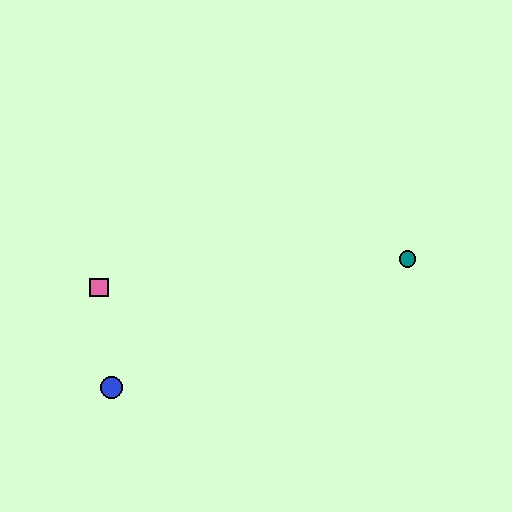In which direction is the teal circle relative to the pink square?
The teal circle is to the right of the pink square.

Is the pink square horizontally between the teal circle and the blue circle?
No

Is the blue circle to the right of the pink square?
Yes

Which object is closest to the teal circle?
The pink square is closest to the teal circle.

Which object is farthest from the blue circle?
The teal circle is farthest from the blue circle.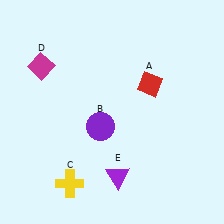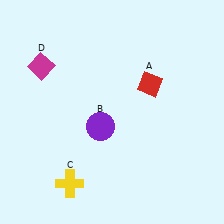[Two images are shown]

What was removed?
The purple triangle (E) was removed in Image 2.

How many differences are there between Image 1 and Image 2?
There is 1 difference between the two images.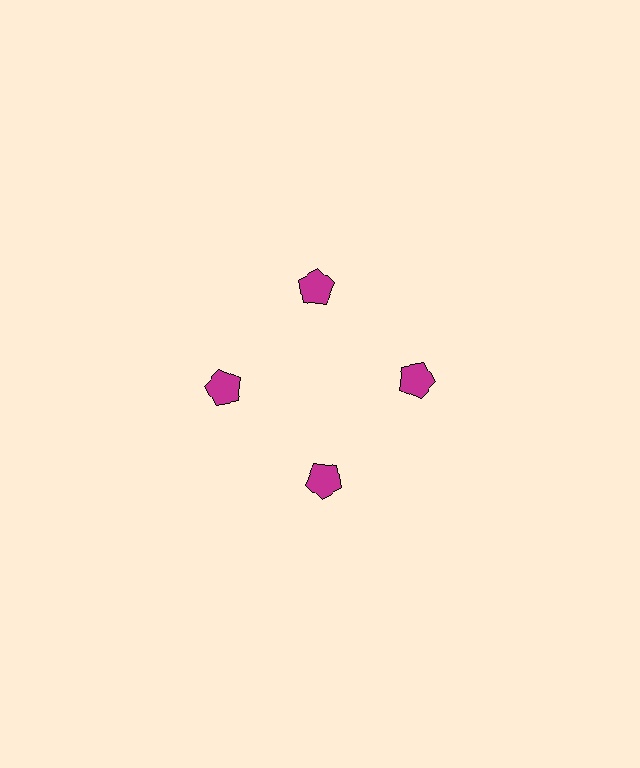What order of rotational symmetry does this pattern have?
This pattern has 4-fold rotational symmetry.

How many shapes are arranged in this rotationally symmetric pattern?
There are 4 shapes, arranged in 4 groups of 1.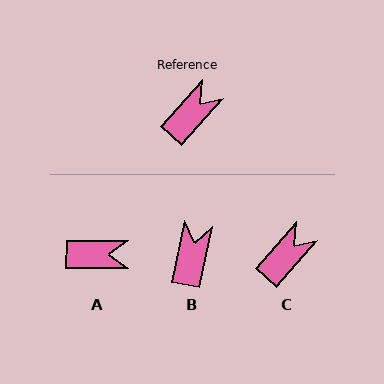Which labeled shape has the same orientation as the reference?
C.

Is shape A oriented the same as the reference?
No, it is off by about 49 degrees.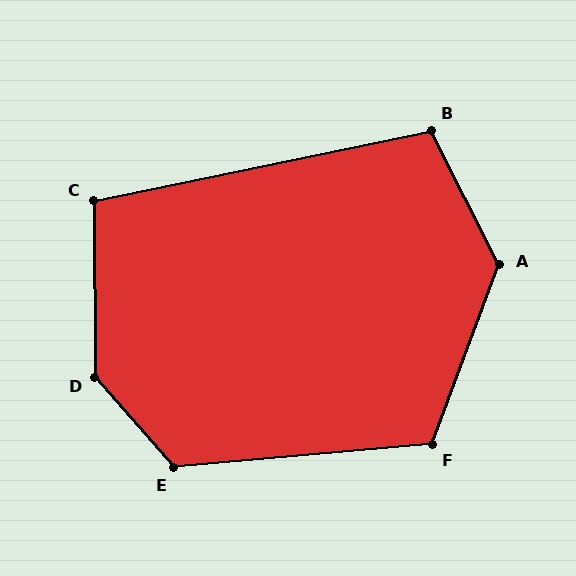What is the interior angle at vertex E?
Approximately 126 degrees (obtuse).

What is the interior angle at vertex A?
Approximately 133 degrees (obtuse).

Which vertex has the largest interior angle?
D, at approximately 139 degrees.